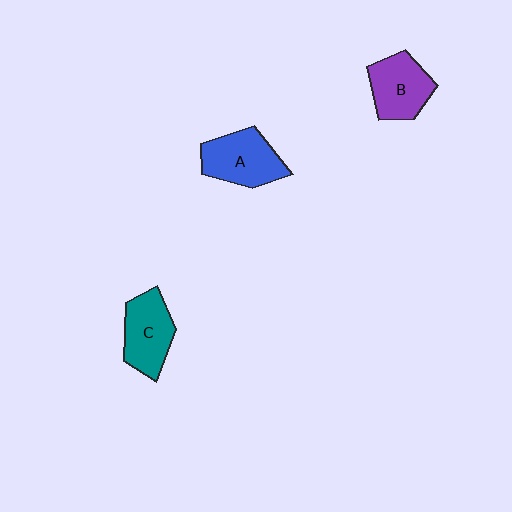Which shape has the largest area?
Shape A (blue).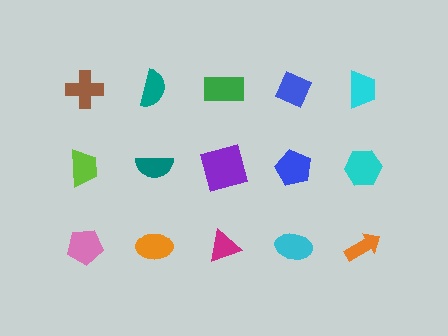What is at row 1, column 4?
A blue diamond.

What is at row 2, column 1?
A lime trapezoid.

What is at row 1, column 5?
A cyan trapezoid.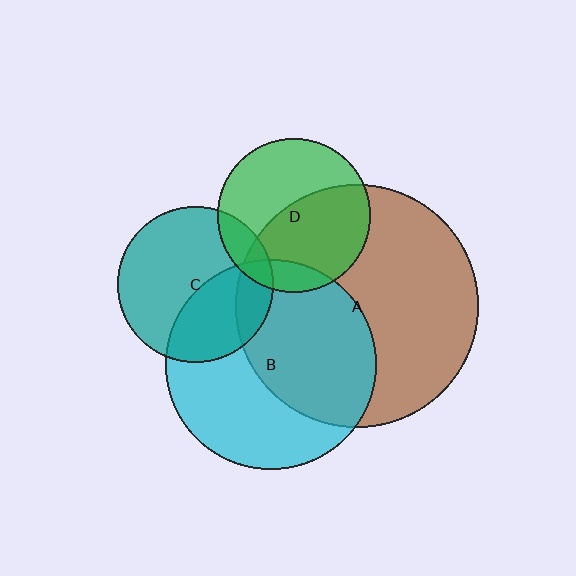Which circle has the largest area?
Circle A (brown).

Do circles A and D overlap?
Yes.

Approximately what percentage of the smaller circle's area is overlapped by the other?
Approximately 50%.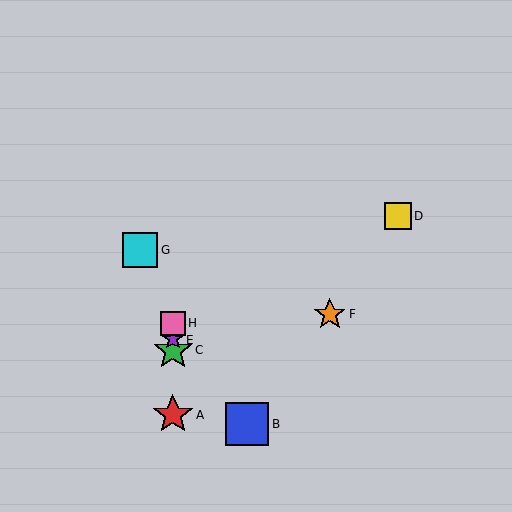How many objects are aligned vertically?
4 objects (A, C, E, H) are aligned vertically.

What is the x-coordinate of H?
Object H is at x≈173.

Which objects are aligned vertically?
Objects A, C, E, H are aligned vertically.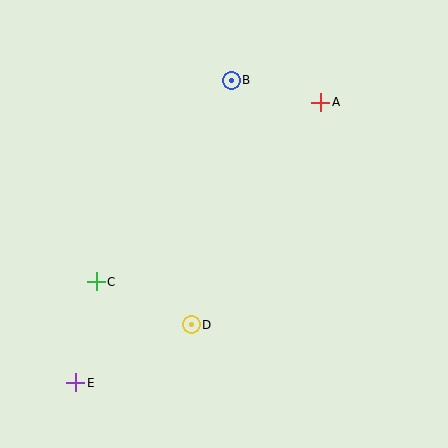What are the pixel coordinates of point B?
Point B is at (231, 80).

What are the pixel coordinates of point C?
Point C is at (96, 282).